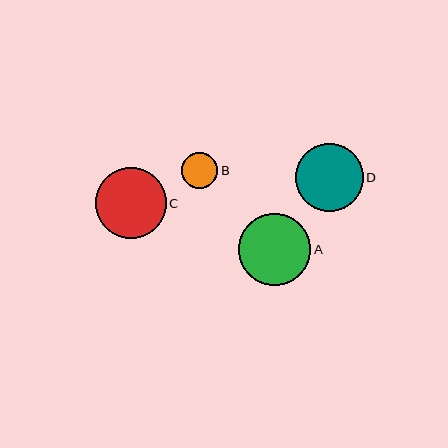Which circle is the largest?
Circle A is the largest with a size of approximately 72 pixels.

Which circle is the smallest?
Circle B is the smallest with a size of approximately 36 pixels.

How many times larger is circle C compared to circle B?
Circle C is approximately 2.0 times the size of circle B.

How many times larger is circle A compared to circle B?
Circle A is approximately 2.0 times the size of circle B.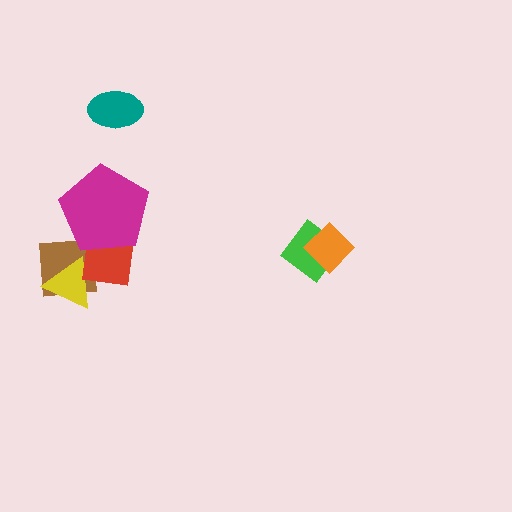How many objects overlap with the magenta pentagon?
1 object overlaps with the magenta pentagon.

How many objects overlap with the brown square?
2 objects overlap with the brown square.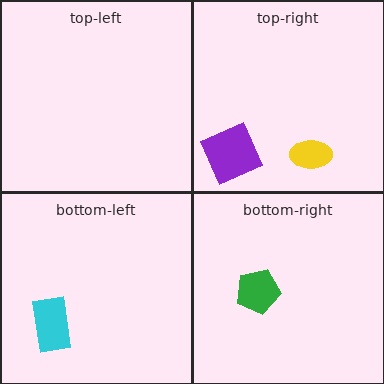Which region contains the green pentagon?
The bottom-right region.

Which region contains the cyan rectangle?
The bottom-left region.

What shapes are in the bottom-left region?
The cyan rectangle.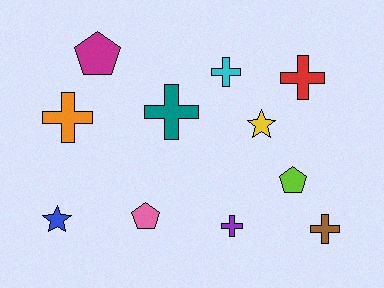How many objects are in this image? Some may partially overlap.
There are 11 objects.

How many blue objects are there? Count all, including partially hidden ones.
There is 1 blue object.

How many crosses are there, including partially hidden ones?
There are 6 crosses.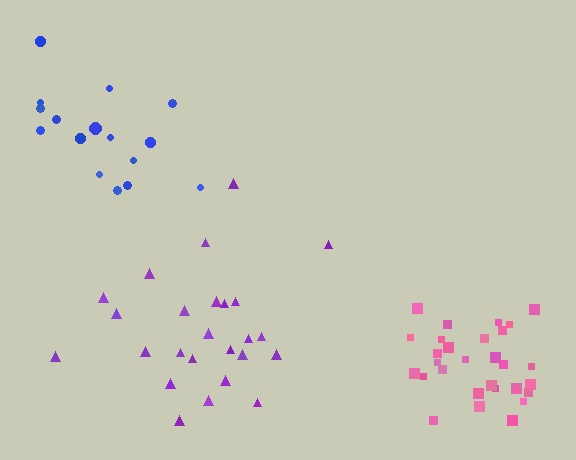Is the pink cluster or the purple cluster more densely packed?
Pink.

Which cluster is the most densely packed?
Pink.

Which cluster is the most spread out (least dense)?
Blue.